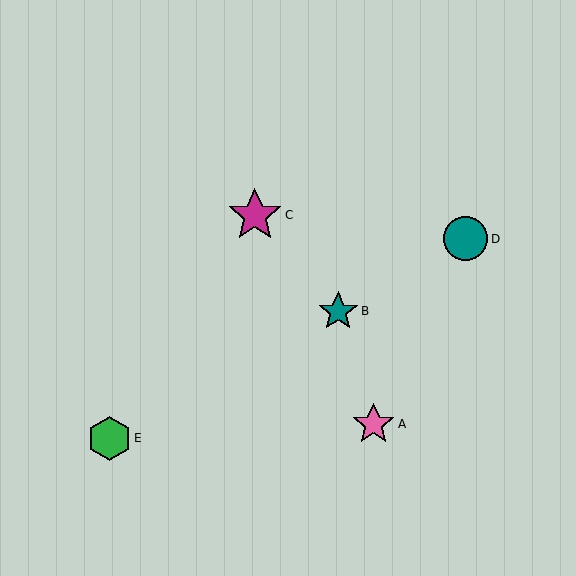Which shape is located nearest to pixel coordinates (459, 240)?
The teal circle (labeled D) at (466, 239) is nearest to that location.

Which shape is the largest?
The magenta star (labeled C) is the largest.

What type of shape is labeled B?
Shape B is a teal star.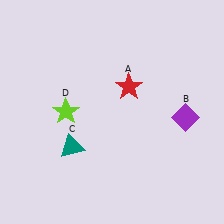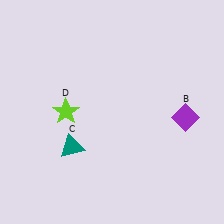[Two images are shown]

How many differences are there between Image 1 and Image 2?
There is 1 difference between the two images.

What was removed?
The red star (A) was removed in Image 2.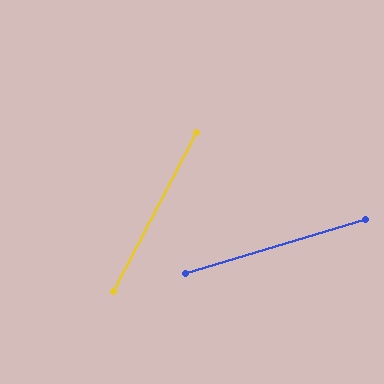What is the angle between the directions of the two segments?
Approximately 46 degrees.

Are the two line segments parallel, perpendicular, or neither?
Neither parallel nor perpendicular — they differ by about 46°.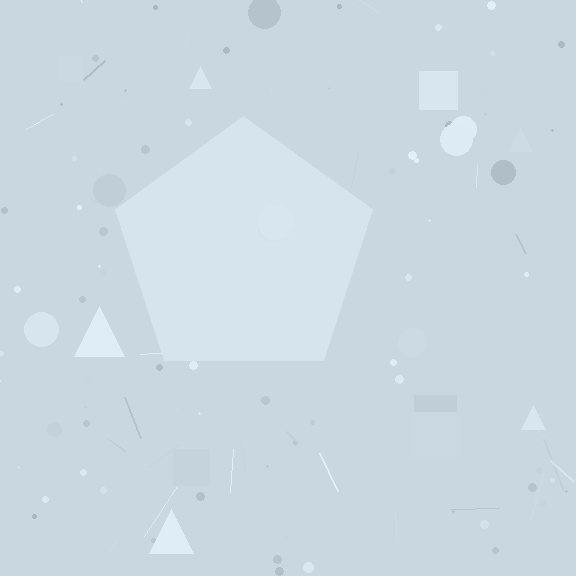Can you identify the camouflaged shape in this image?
The camouflaged shape is a pentagon.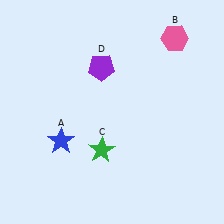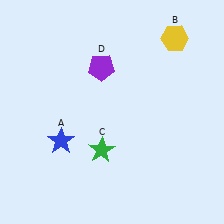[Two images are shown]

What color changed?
The hexagon (B) changed from pink in Image 1 to yellow in Image 2.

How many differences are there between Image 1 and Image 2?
There is 1 difference between the two images.